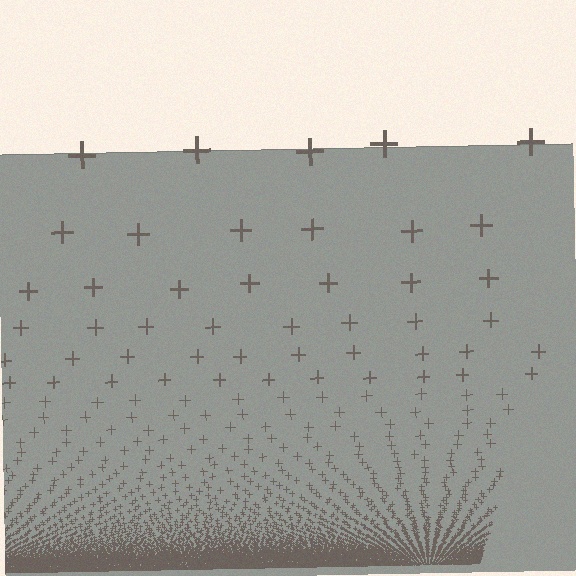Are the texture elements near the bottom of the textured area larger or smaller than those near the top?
Smaller. The gradient is inverted — elements near the bottom are smaller and denser.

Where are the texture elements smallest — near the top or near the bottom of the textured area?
Near the bottom.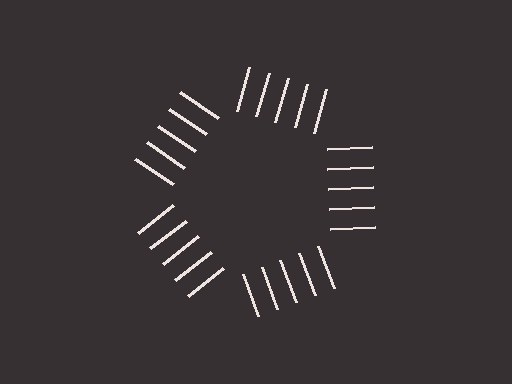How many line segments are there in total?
25 — 5 along each of the 5 edges.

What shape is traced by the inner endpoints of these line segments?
An illusory pentagon — the line segments terminate on its edges but no continuous stroke is drawn.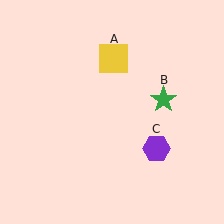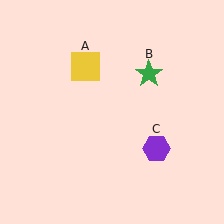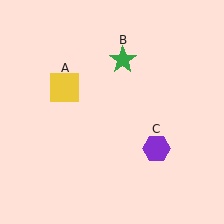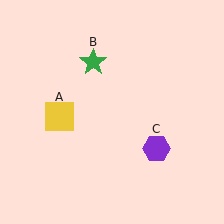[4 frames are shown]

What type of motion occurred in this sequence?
The yellow square (object A), green star (object B) rotated counterclockwise around the center of the scene.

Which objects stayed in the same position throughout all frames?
Purple hexagon (object C) remained stationary.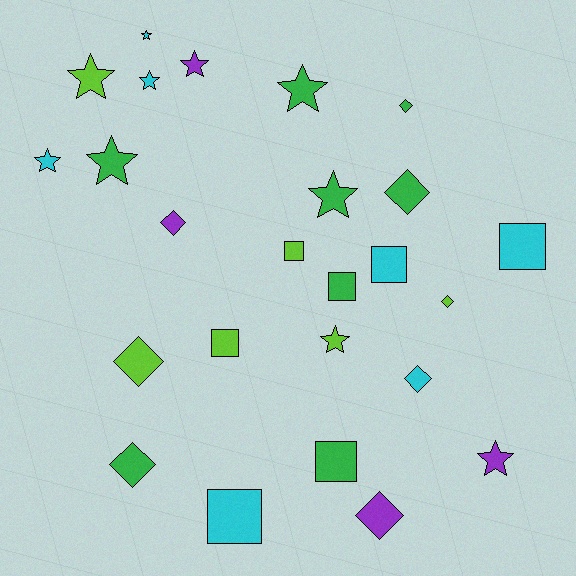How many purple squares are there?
There are no purple squares.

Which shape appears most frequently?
Star, with 10 objects.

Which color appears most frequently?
Green, with 8 objects.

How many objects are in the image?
There are 25 objects.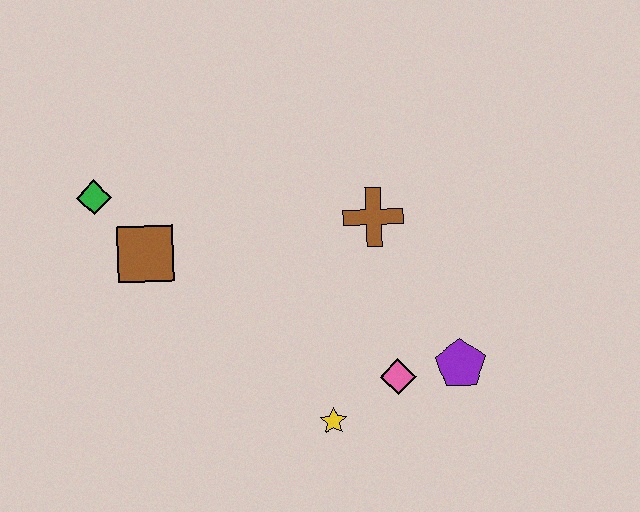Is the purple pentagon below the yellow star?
No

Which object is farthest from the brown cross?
The green diamond is farthest from the brown cross.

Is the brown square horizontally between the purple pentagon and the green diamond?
Yes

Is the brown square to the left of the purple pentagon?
Yes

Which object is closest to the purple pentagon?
The pink diamond is closest to the purple pentagon.